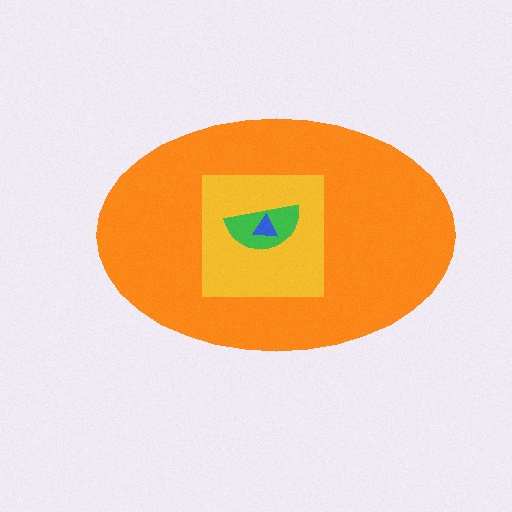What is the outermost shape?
The orange ellipse.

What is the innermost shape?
The blue triangle.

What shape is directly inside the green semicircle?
The blue triangle.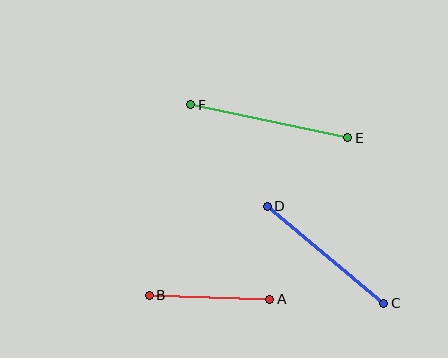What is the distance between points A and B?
The distance is approximately 121 pixels.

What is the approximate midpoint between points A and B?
The midpoint is at approximately (209, 297) pixels.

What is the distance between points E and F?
The distance is approximately 160 pixels.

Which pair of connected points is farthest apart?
Points E and F are farthest apart.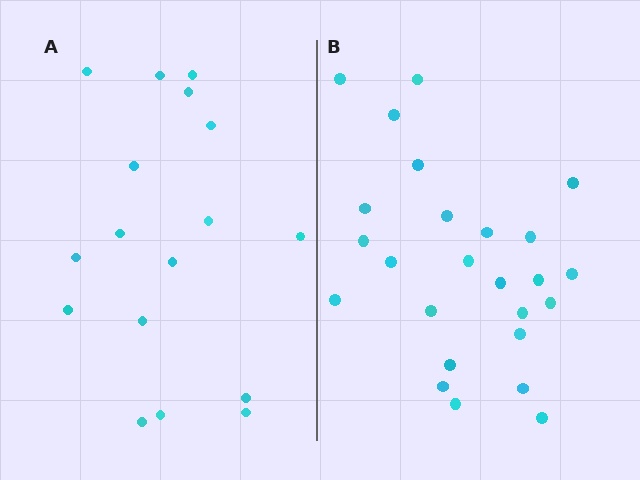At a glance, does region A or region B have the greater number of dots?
Region B (the right region) has more dots.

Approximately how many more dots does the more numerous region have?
Region B has roughly 8 or so more dots than region A.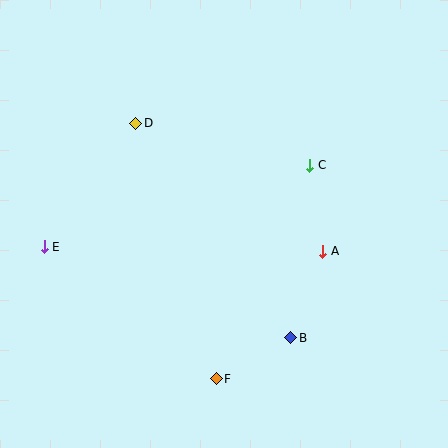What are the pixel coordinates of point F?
Point F is at (216, 379).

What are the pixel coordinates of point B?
Point B is at (291, 338).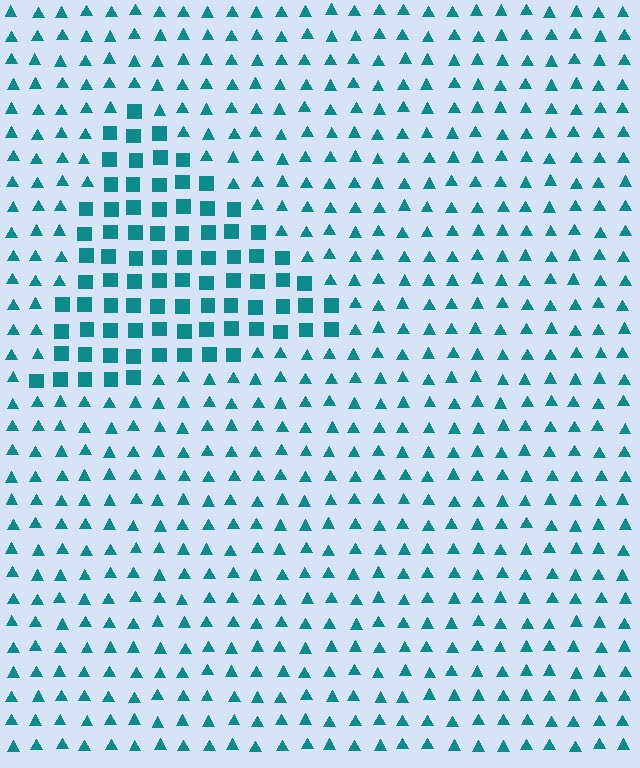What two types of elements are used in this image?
The image uses squares inside the triangle region and triangles outside it.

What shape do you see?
I see a triangle.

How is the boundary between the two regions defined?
The boundary is defined by a change in element shape: squares inside vs. triangles outside. All elements share the same color and spacing.